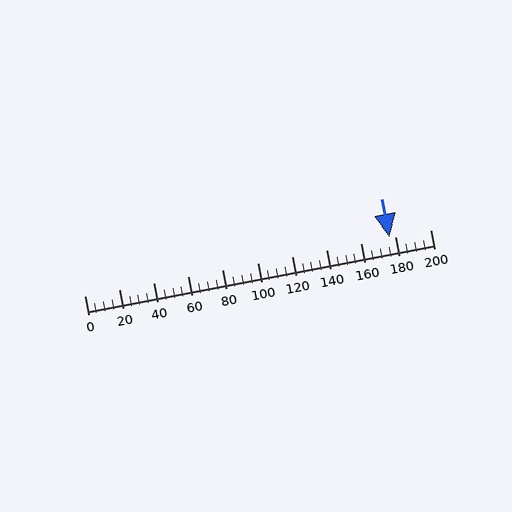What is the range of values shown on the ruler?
The ruler shows values from 0 to 200.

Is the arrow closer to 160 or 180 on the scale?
The arrow is closer to 180.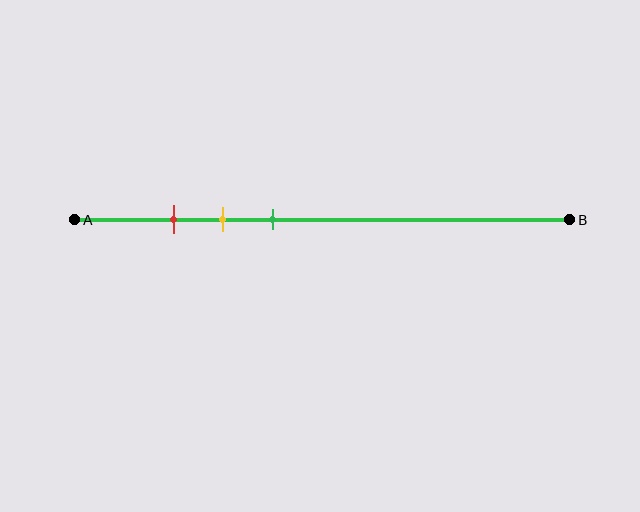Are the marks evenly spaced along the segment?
Yes, the marks are approximately evenly spaced.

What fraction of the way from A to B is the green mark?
The green mark is approximately 40% (0.4) of the way from A to B.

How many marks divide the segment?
There are 3 marks dividing the segment.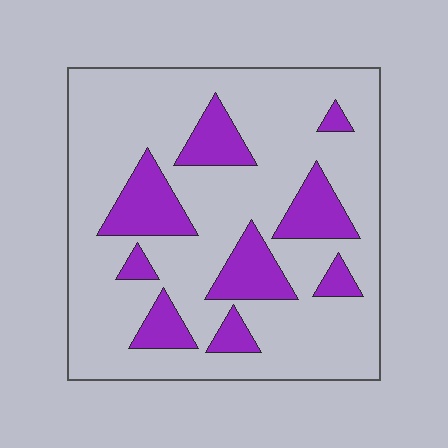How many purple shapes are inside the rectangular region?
9.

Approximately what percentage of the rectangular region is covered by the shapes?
Approximately 20%.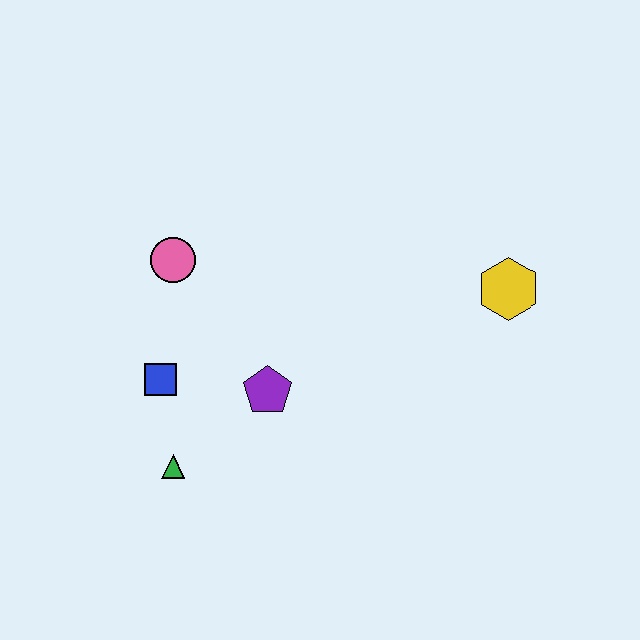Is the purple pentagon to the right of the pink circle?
Yes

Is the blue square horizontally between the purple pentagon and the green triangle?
No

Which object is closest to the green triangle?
The blue square is closest to the green triangle.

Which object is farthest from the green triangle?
The yellow hexagon is farthest from the green triangle.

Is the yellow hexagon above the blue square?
Yes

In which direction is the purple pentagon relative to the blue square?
The purple pentagon is to the right of the blue square.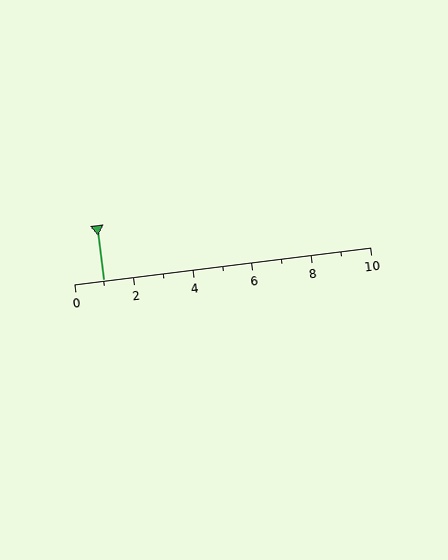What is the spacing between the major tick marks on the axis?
The major ticks are spaced 2 apart.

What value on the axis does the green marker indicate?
The marker indicates approximately 1.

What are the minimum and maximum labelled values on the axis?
The axis runs from 0 to 10.